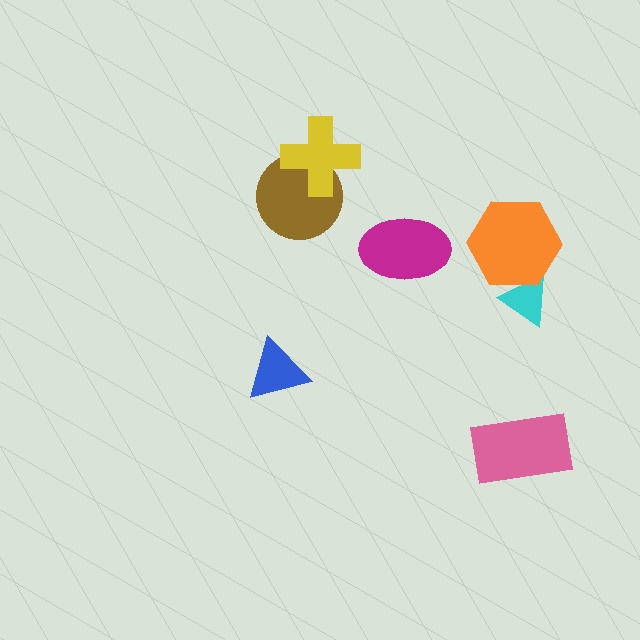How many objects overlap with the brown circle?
1 object overlaps with the brown circle.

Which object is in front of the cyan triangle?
The orange hexagon is in front of the cyan triangle.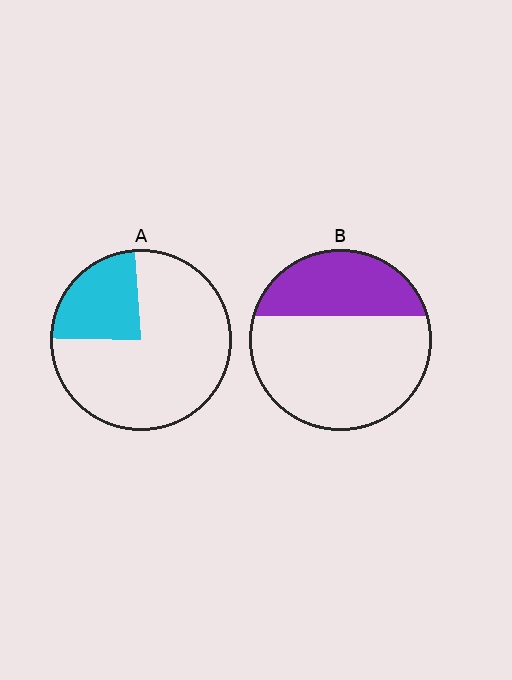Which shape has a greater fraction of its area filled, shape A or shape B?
Shape B.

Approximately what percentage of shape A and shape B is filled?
A is approximately 25% and B is approximately 35%.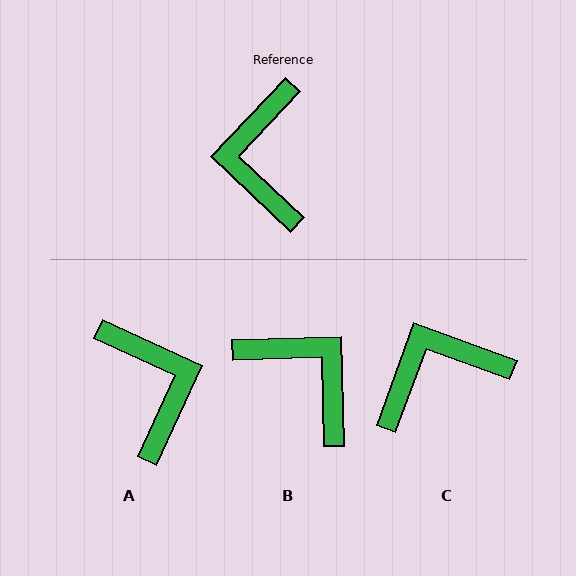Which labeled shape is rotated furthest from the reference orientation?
A, about 161 degrees away.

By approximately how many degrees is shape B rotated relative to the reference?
Approximately 135 degrees clockwise.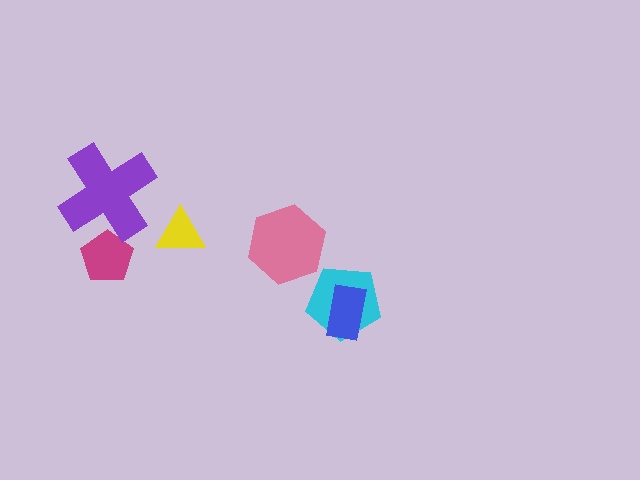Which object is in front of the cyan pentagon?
The blue rectangle is in front of the cyan pentagon.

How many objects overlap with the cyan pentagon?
1 object overlaps with the cyan pentagon.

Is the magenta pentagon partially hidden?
Yes, it is partially covered by another shape.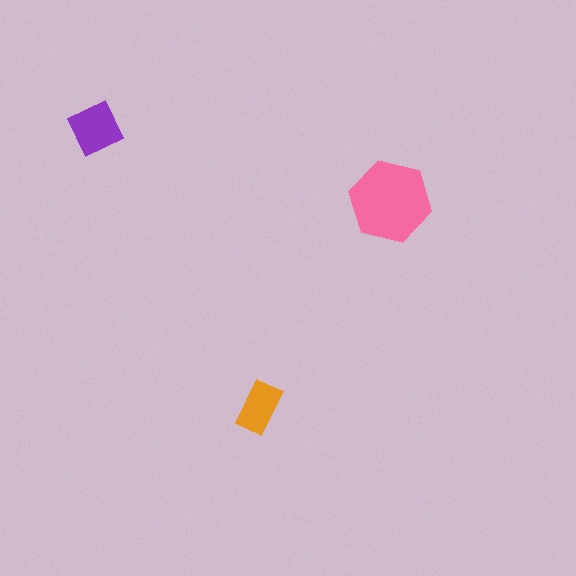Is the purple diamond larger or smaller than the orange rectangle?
Larger.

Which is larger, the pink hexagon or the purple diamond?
The pink hexagon.